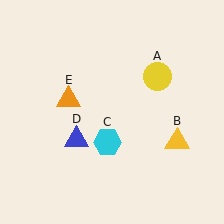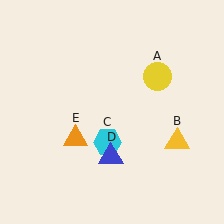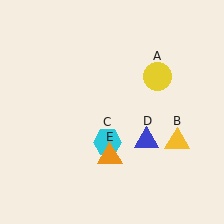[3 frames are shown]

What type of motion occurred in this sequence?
The blue triangle (object D), orange triangle (object E) rotated counterclockwise around the center of the scene.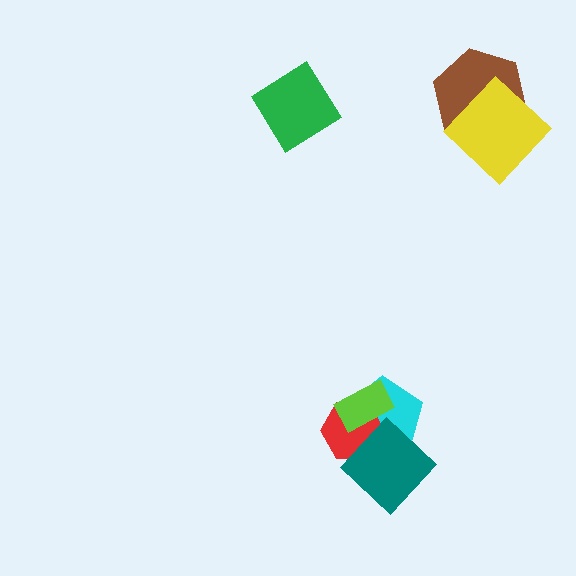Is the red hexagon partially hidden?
Yes, it is partially covered by another shape.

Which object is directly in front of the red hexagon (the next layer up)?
The lime rectangle is directly in front of the red hexagon.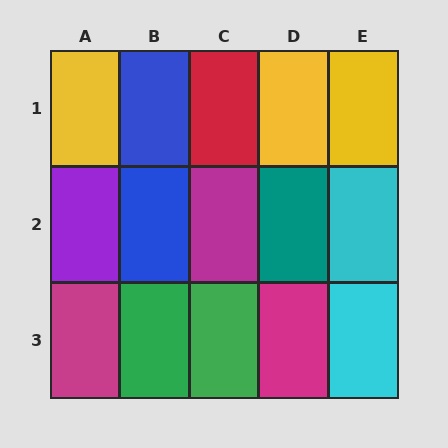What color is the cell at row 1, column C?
Red.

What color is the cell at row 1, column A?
Yellow.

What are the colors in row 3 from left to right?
Magenta, green, green, magenta, cyan.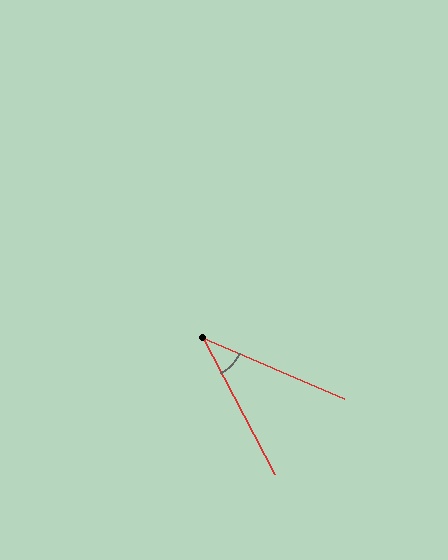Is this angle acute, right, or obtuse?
It is acute.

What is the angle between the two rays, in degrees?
Approximately 39 degrees.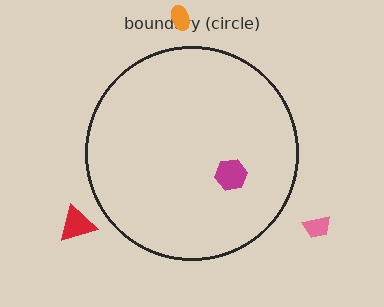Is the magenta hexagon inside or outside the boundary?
Inside.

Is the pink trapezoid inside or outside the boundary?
Outside.